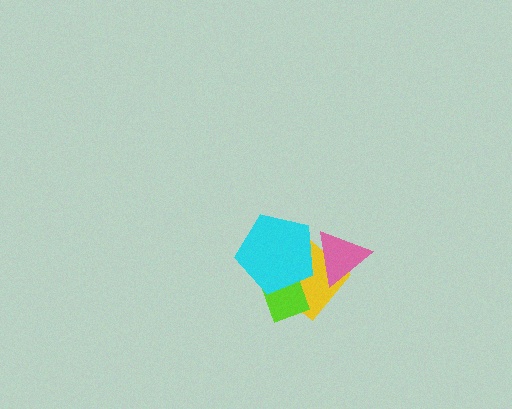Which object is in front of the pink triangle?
The cyan pentagon is in front of the pink triangle.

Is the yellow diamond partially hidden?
Yes, it is partially covered by another shape.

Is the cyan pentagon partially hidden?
No, no other shape covers it.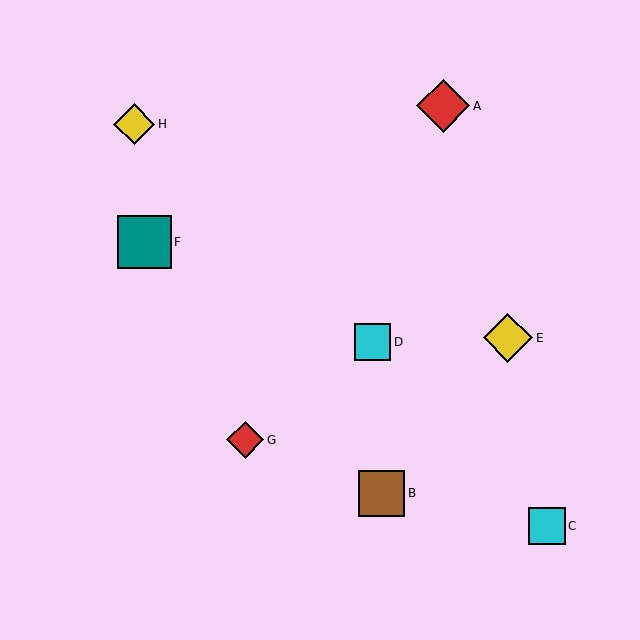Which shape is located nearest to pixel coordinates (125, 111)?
The yellow diamond (labeled H) at (134, 124) is nearest to that location.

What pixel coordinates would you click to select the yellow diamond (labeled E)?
Click at (508, 338) to select the yellow diamond E.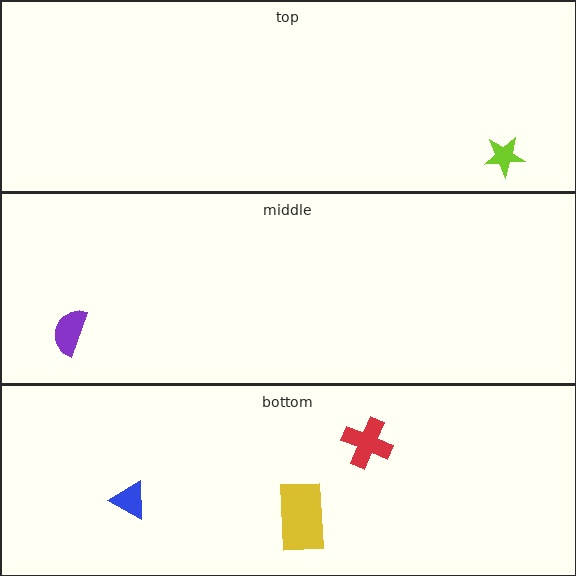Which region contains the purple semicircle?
The middle region.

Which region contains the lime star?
The top region.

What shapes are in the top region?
The lime star.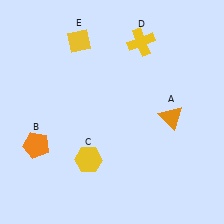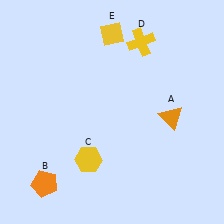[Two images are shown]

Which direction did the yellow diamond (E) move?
The yellow diamond (E) moved right.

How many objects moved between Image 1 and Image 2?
2 objects moved between the two images.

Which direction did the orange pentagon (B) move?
The orange pentagon (B) moved down.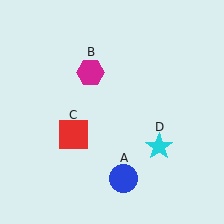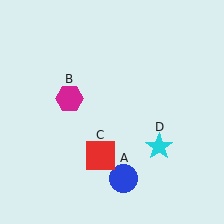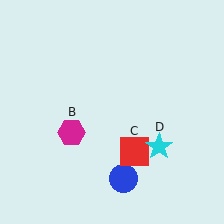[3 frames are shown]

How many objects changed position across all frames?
2 objects changed position: magenta hexagon (object B), red square (object C).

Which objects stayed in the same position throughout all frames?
Blue circle (object A) and cyan star (object D) remained stationary.